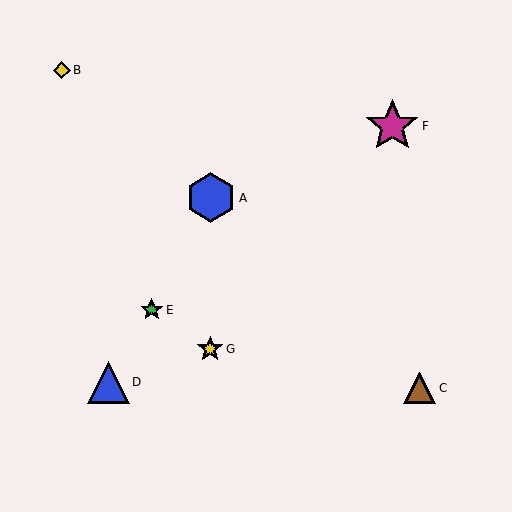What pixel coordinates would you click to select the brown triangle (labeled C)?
Click at (420, 388) to select the brown triangle C.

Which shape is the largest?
The magenta star (labeled F) is the largest.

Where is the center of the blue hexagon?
The center of the blue hexagon is at (211, 198).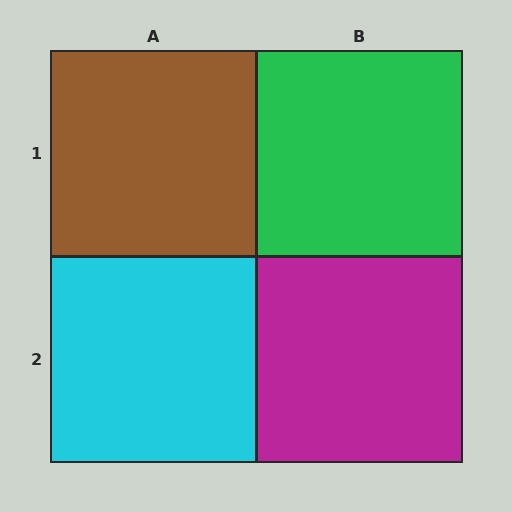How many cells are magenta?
1 cell is magenta.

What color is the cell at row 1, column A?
Brown.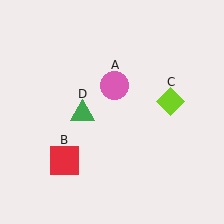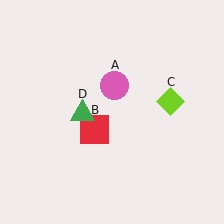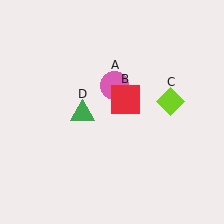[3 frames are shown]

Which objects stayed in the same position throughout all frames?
Pink circle (object A) and lime diamond (object C) and green triangle (object D) remained stationary.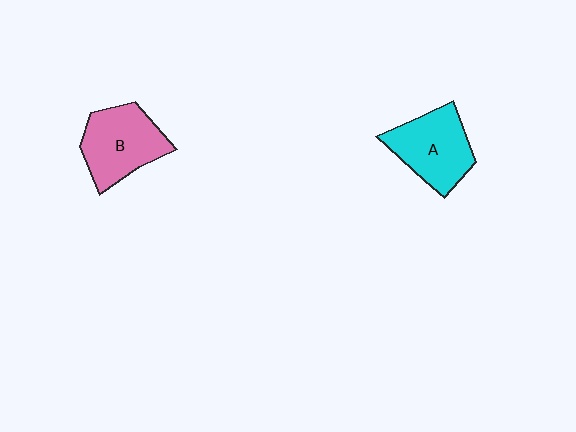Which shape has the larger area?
Shape B (pink).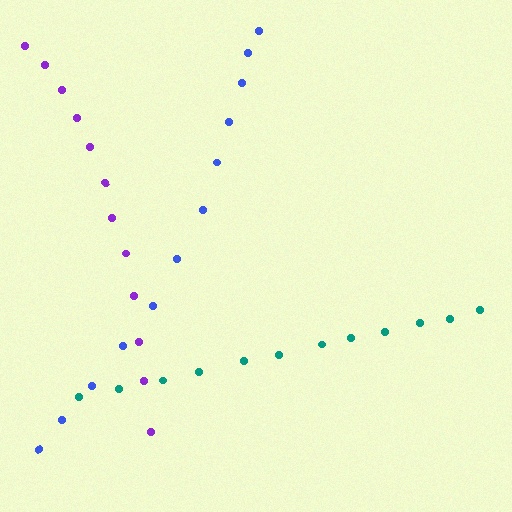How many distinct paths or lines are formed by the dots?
There are 3 distinct paths.